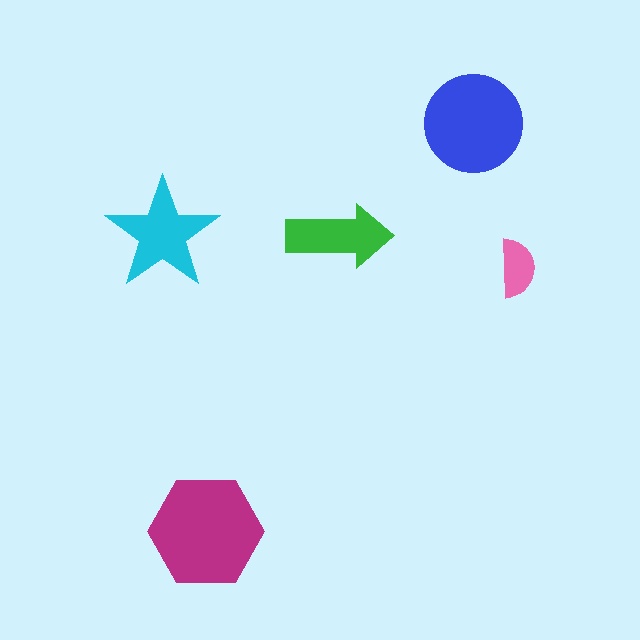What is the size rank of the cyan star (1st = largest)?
3rd.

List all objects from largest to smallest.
The magenta hexagon, the blue circle, the cyan star, the green arrow, the pink semicircle.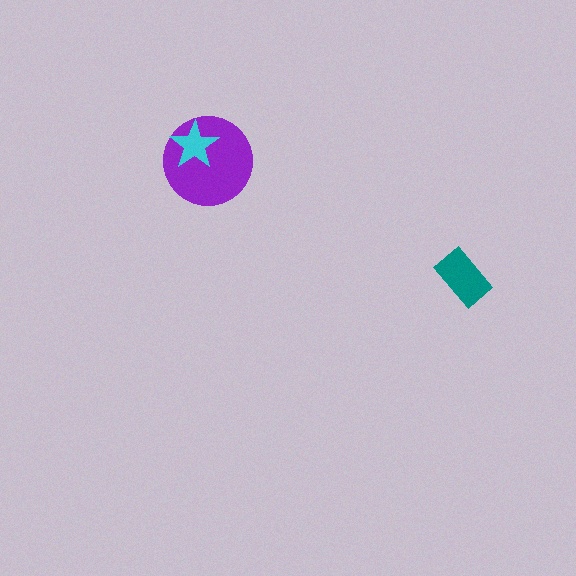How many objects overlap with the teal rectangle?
0 objects overlap with the teal rectangle.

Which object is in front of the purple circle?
The cyan star is in front of the purple circle.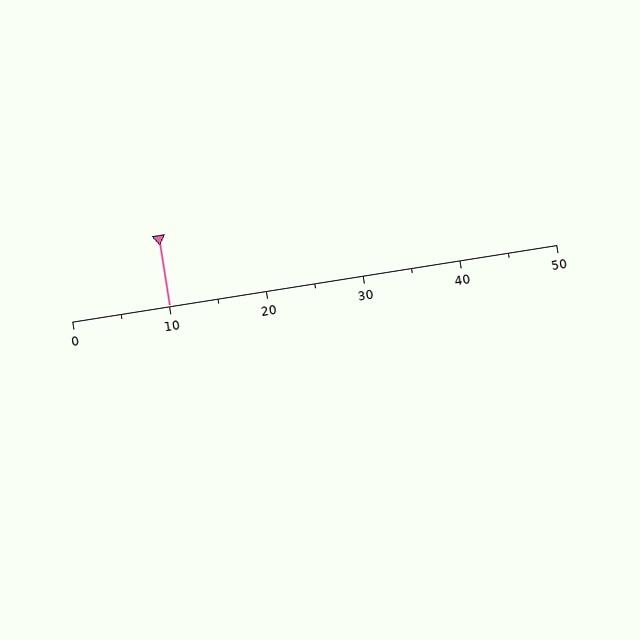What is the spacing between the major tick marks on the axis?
The major ticks are spaced 10 apart.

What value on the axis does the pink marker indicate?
The marker indicates approximately 10.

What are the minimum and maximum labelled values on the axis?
The axis runs from 0 to 50.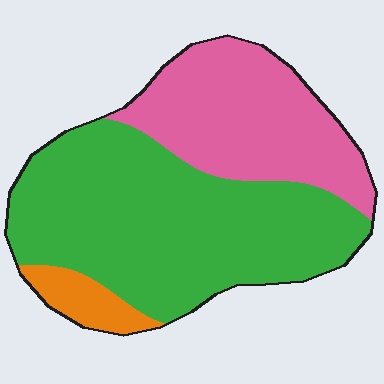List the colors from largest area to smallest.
From largest to smallest: green, pink, orange.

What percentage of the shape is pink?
Pink covers roughly 35% of the shape.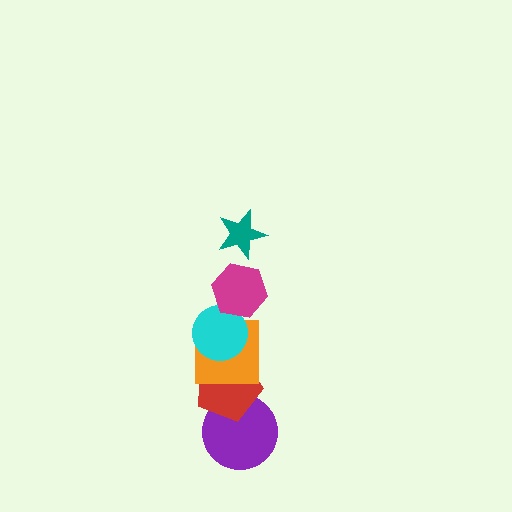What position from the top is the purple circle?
The purple circle is 6th from the top.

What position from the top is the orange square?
The orange square is 4th from the top.